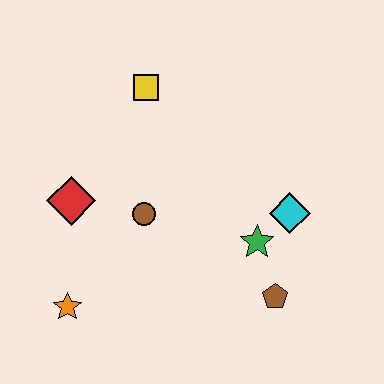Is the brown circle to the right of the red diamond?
Yes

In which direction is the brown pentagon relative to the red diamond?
The brown pentagon is to the right of the red diamond.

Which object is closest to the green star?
The cyan diamond is closest to the green star.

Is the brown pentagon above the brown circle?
No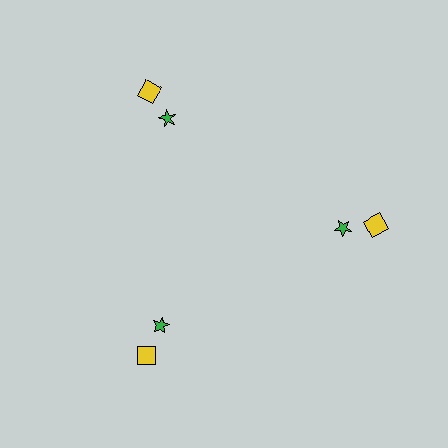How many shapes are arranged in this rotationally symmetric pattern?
There are 6 shapes, arranged in 3 groups of 2.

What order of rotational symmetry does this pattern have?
This pattern has 3-fold rotational symmetry.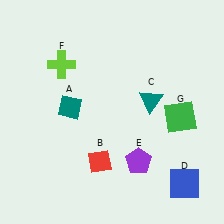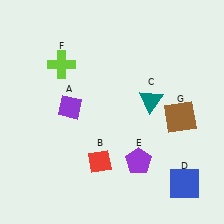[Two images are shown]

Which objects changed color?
A changed from teal to purple. G changed from green to brown.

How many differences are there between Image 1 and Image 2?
There are 2 differences between the two images.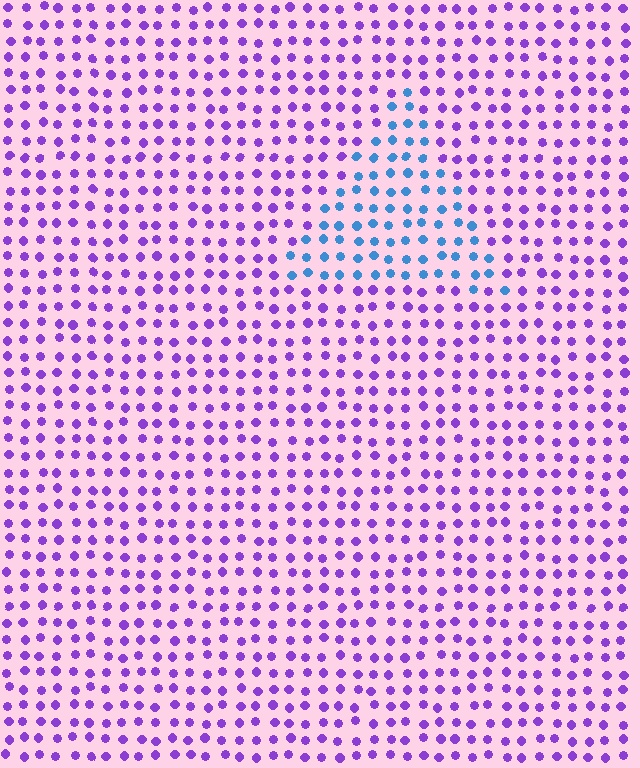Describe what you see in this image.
The image is filled with small purple elements in a uniform arrangement. A triangle-shaped region is visible where the elements are tinted to a slightly different hue, forming a subtle color boundary.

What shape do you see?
I see a triangle.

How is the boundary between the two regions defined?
The boundary is defined purely by a slight shift in hue (about 63 degrees). Spacing, size, and orientation are identical on both sides.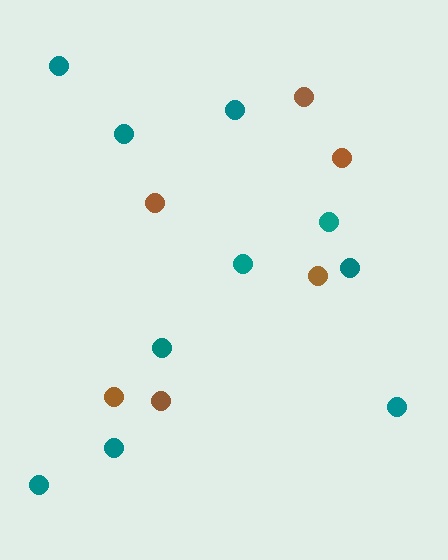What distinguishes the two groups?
There are 2 groups: one group of brown circles (6) and one group of teal circles (10).